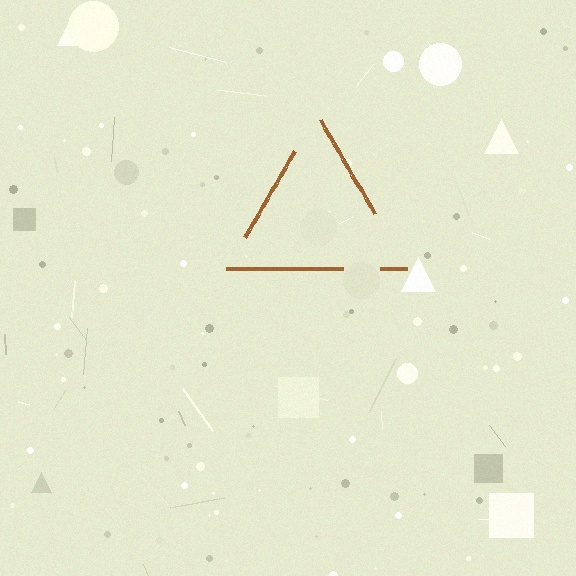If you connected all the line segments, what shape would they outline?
They would outline a triangle.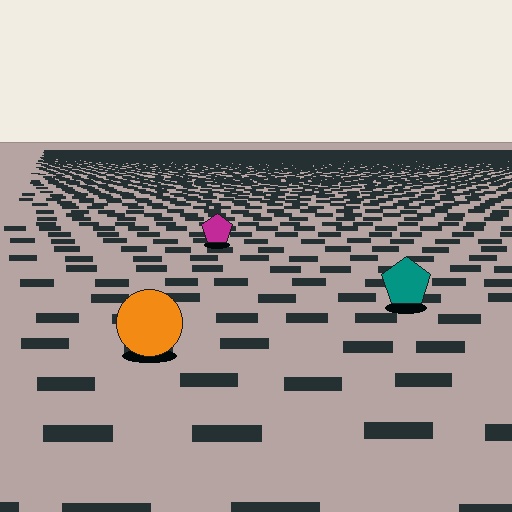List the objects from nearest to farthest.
From nearest to farthest: the orange circle, the teal pentagon, the magenta pentagon.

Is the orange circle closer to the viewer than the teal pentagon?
Yes. The orange circle is closer — you can tell from the texture gradient: the ground texture is coarser near it.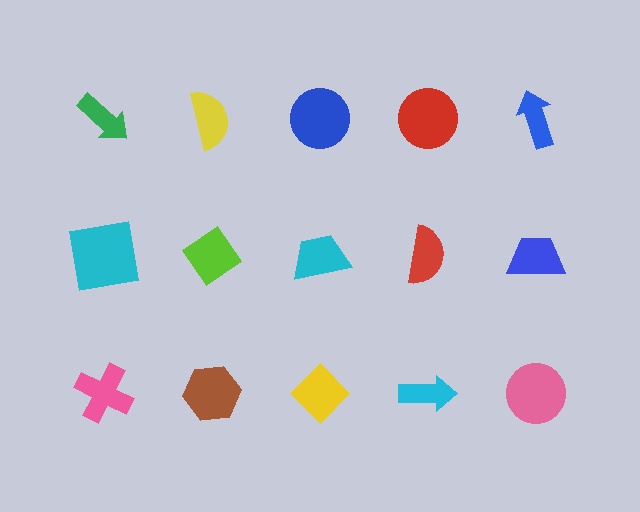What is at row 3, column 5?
A pink circle.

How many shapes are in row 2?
5 shapes.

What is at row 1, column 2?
A yellow semicircle.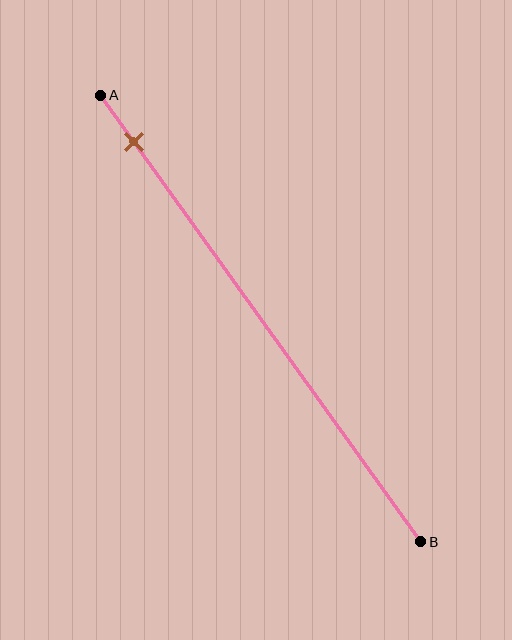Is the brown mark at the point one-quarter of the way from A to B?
No, the mark is at about 10% from A, not at the 25% one-quarter point.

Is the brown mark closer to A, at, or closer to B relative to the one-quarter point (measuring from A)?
The brown mark is closer to point A than the one-quarter point of segment AB.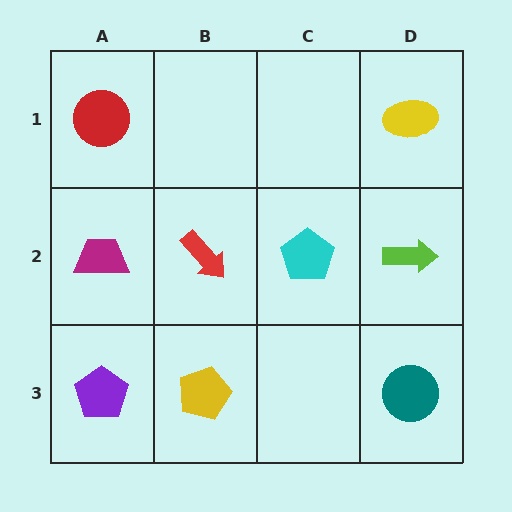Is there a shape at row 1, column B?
No, that cell is empty.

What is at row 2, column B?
A red arrow.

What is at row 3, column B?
A yellow pentagon.